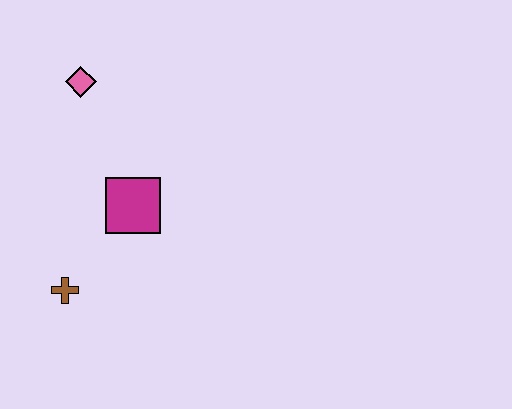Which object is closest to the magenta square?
The brown cross is closest to the magenta square.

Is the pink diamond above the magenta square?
Yes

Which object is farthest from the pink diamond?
The brown cross is farthest from the pink diamond.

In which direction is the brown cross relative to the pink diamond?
The brown cross is below the pink diamond.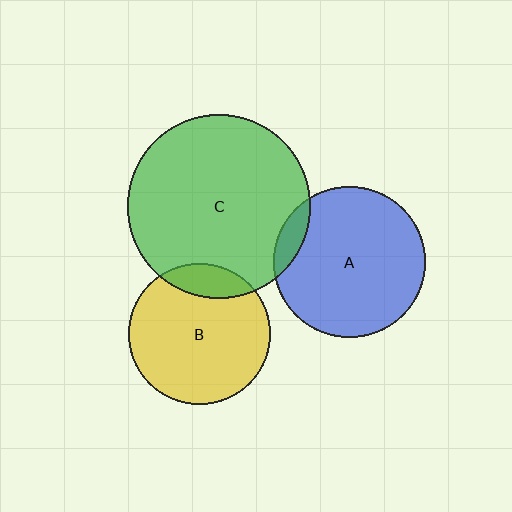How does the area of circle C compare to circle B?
Approximately 1.7 times.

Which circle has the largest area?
Circle C (green).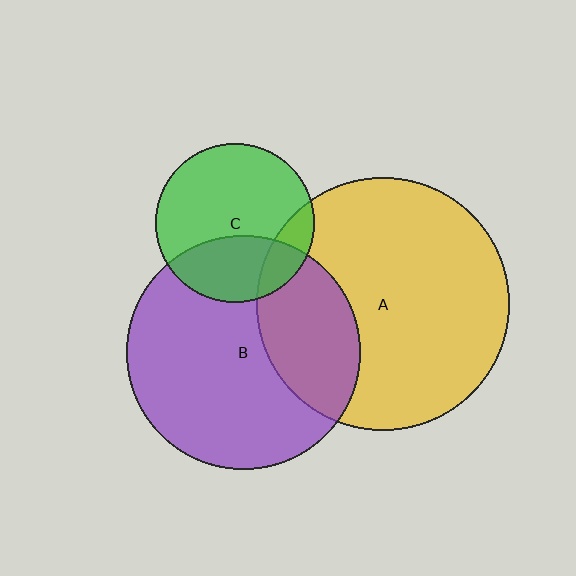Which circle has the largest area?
Circle A (yellow).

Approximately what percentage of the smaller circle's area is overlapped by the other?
Approximately 30%.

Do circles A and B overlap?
Yes.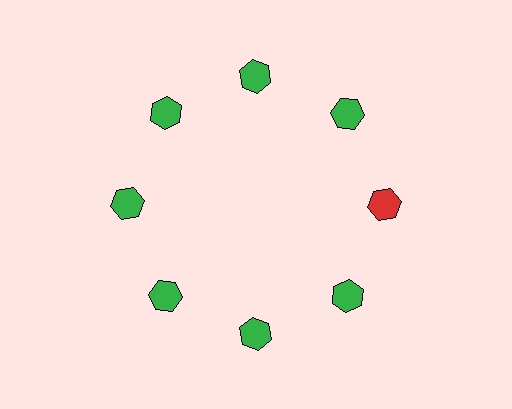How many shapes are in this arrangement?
There are 8 shapes arranged in a ring pattern.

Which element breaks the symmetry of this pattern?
The red hexagon at roughly the 3 o'clock position breaks the symmetry. All other shapes are green hexagons.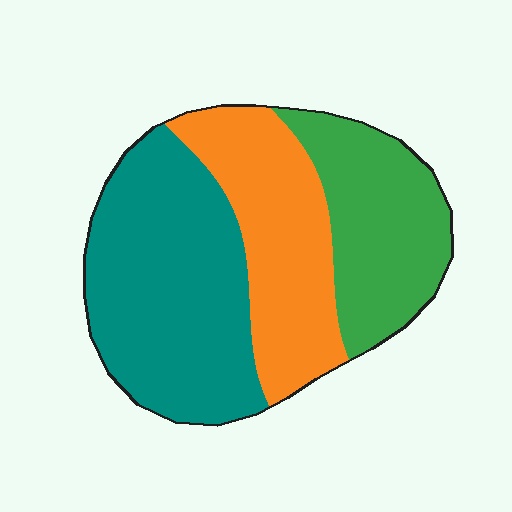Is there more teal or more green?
Teal.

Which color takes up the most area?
Teal, at roughly 45%.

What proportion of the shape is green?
Green takes up about one quarter (1/4) of the shape.